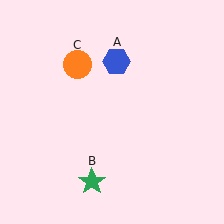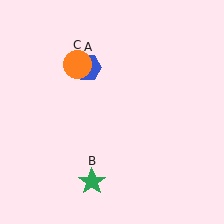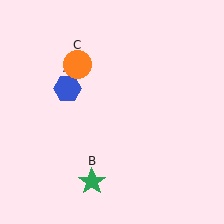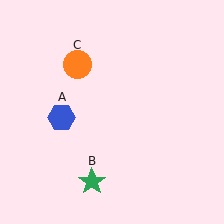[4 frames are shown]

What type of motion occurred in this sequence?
The blue hexagon (object A) rotated counterclockwise around the center of the scene.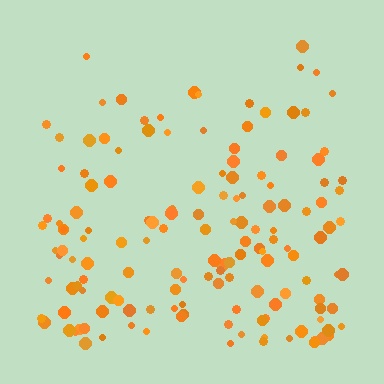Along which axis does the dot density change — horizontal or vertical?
Vertical.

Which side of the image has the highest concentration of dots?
The bottom.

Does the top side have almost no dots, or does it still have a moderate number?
Still a moderate number, just noticeably fewer than the bottom.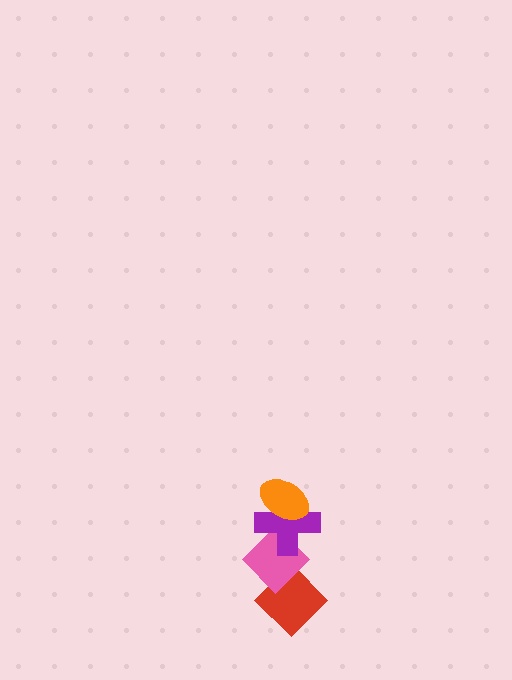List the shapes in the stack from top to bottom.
From top to bottom: the orange ellipse, the purple cross, the pink diamond, the red diamond.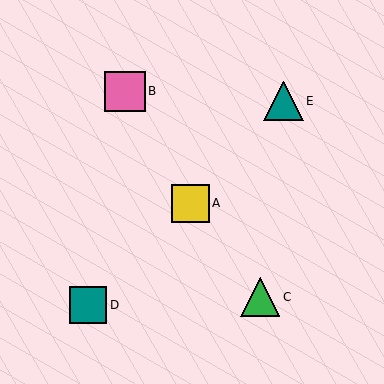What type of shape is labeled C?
Shape C is a green triangle.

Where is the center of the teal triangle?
The center of the teal triangle is at (283, 101).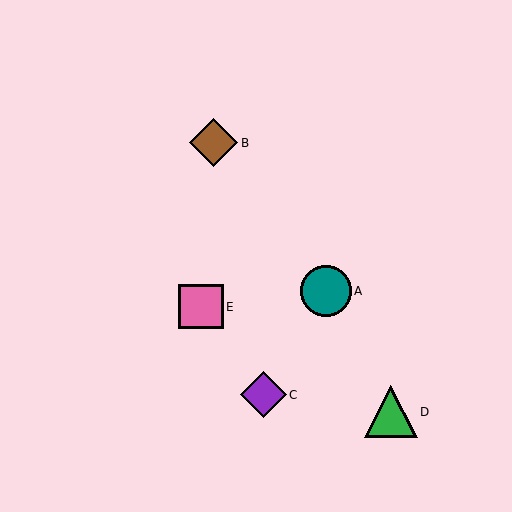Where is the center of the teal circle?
The center of the teal circle is at (326, 291).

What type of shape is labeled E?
Shape E is a pink square.